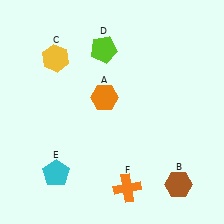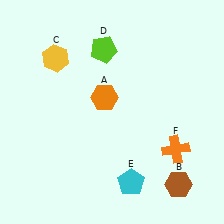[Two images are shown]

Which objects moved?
The objects that moved are: the cyan pentagon (E), the orange cross (F).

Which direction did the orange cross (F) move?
The orange cross (F) moved right.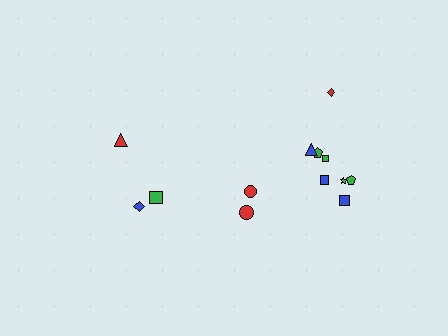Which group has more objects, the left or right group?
The right group.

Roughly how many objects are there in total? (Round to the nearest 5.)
Roughly 15 objects in total.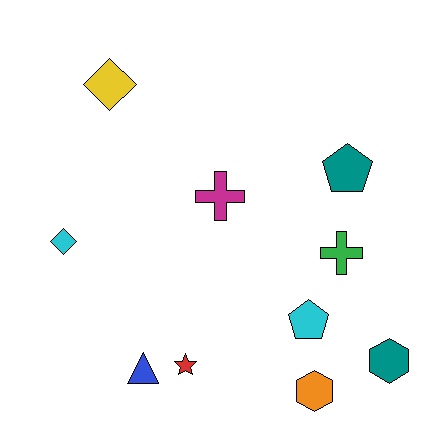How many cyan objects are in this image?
There are 2 cyan objects.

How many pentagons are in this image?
There are 2 pentagons.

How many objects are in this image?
There are 10 objects.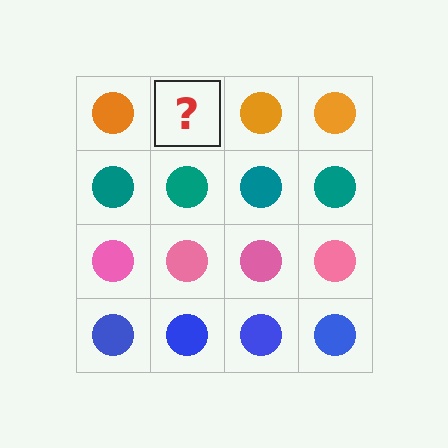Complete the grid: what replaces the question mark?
The question mark should be replaced with an orange circle.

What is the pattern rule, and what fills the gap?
The rule is that each row has a consistent color. The gap should be filled with an orange circle.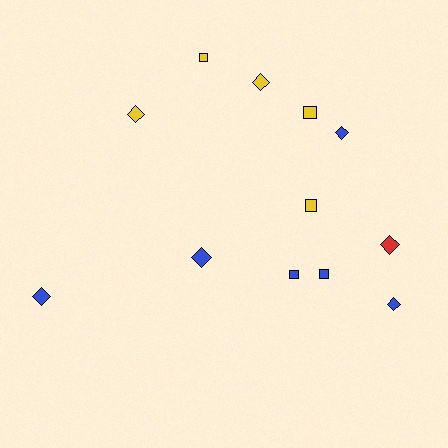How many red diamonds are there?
There is 1 red diamond.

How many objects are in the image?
There are 12 objects.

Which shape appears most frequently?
Diamond, with 7 objects.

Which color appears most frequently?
Blue, with 6 objects.